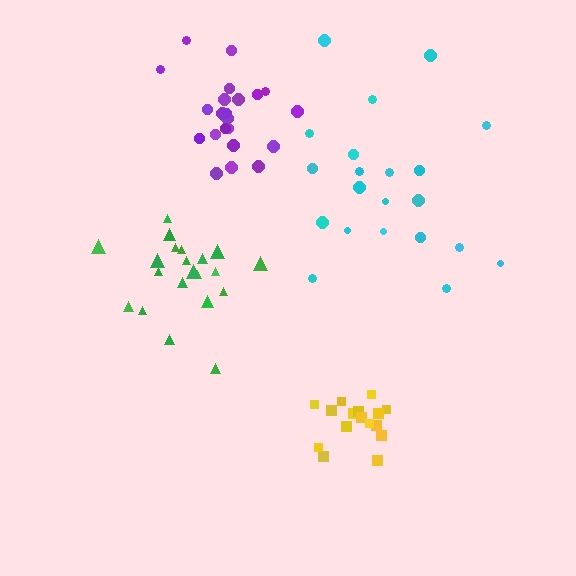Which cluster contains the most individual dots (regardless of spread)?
Purple (22).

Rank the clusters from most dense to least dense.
yellow, green, purple, cyan.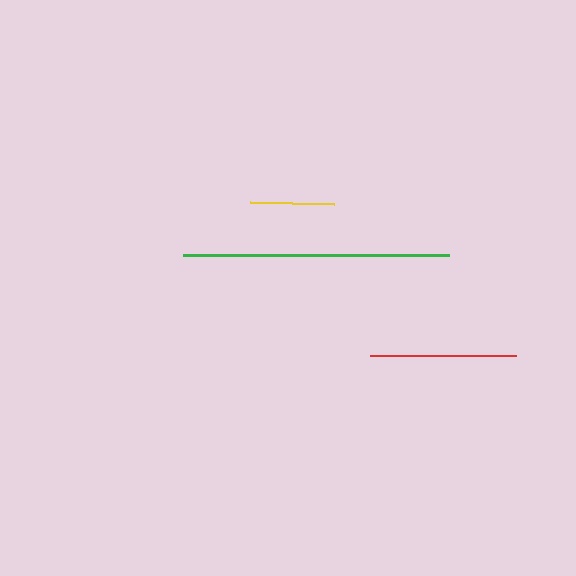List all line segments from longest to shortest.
From longest to shortest: green, red, yellow.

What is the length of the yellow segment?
The yellow segment is approximately 83 pixels long.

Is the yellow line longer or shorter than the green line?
The green line is longer than the yellow line.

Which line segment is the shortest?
The yellow line is the shortest at approximately 83 pixels.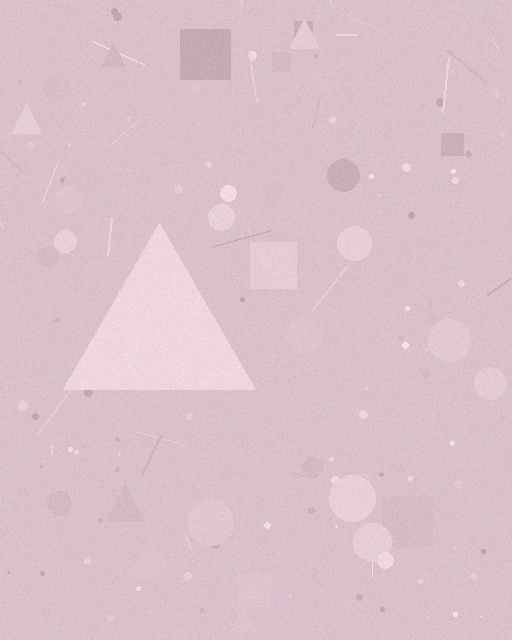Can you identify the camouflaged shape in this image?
The camouflaged shape is a triangle.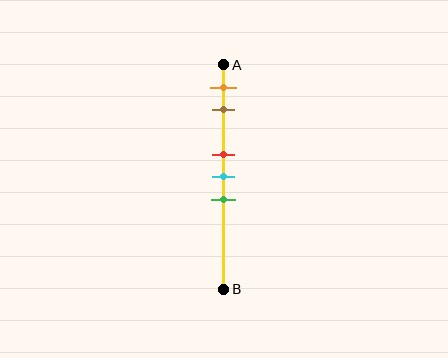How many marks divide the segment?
There are 5 marks dividing the segment.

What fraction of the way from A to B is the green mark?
The green mark is approximately 60% (0.6) of the way from A to B.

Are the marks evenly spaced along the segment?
No, the marks are not evenly spaced.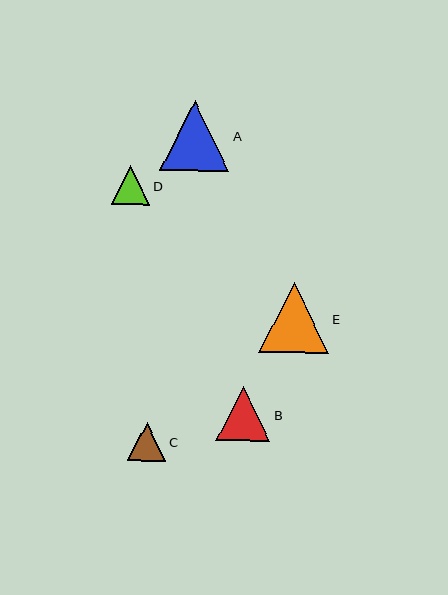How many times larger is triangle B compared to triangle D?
Triangle B is approximately 1.4 times the size of triangle D.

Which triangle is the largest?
Triangle E is the largest with a size of approximately 70 pixels.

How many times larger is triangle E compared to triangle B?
Triangle E is approximately 1.3 times the size of triangle B.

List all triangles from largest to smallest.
From largest to smallest: E, A, B, C, D.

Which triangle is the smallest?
Triangle D is the smallest with a size of approximately 38 pixels.